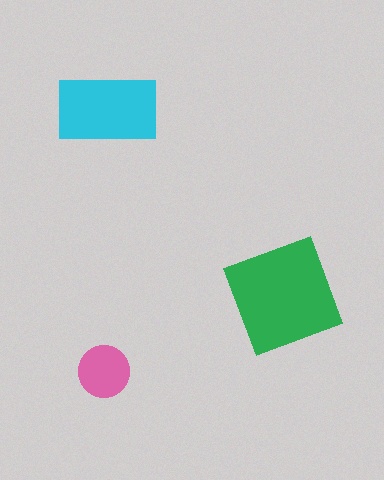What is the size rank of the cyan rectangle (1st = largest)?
2nd.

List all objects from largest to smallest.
The green square, the cyan rectangle, the pink circle.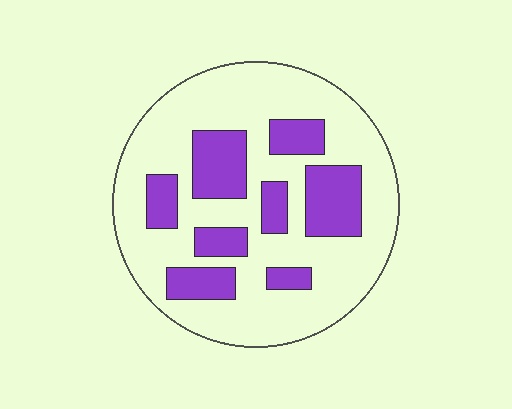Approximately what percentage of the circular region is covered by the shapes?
Approximately 30%.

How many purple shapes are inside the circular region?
8.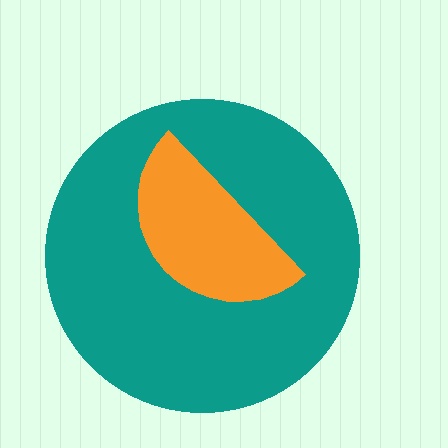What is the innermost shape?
The orange semicircle.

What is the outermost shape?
The teal circle.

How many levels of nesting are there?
2.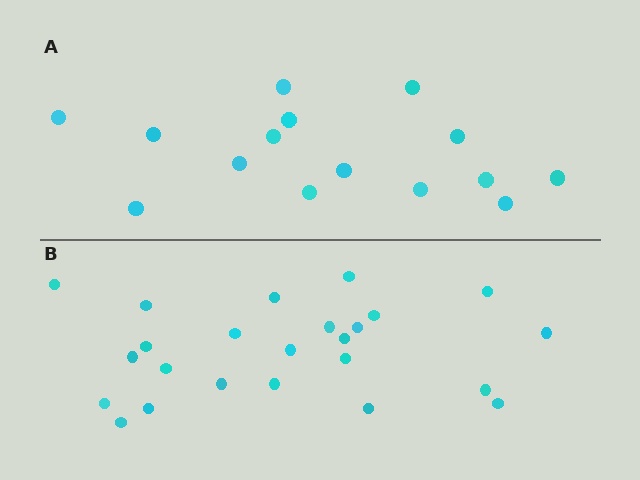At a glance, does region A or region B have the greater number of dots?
Region B (the bottom region) has more dots.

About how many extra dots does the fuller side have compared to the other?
Region B has roughly 8 or so more dots than region A.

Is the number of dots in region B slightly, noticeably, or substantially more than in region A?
Region B has substantially more. The ratio is roughly 1.6 to 1.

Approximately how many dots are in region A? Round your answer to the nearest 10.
About 20 dots. (The exact count is 15, which rounds to 20.)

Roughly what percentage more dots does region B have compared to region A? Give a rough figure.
About 60% more.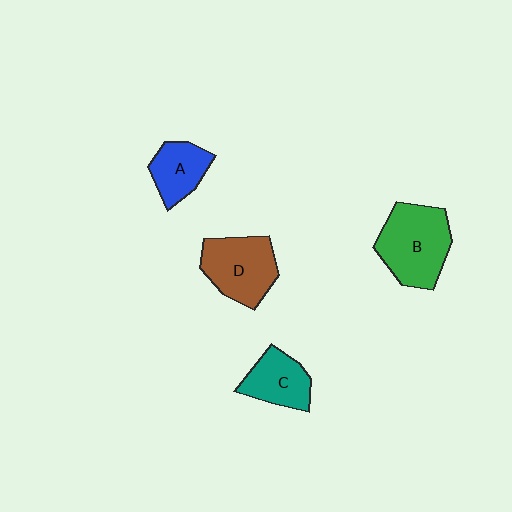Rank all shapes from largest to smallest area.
From largest to smallest: B (green), D (brown), C (teal), A (blue).